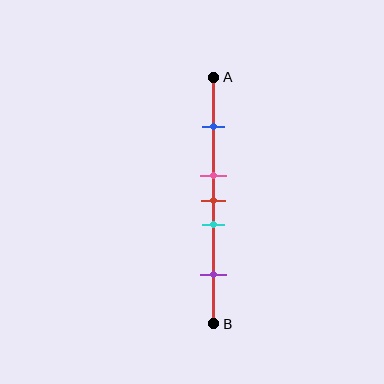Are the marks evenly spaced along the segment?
No, the marks are not evenly spaced.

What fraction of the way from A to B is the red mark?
The red mark is approximately 50% (0.5) of the way from A to B.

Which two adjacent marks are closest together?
The pink and red marks are the closest adjacent pair.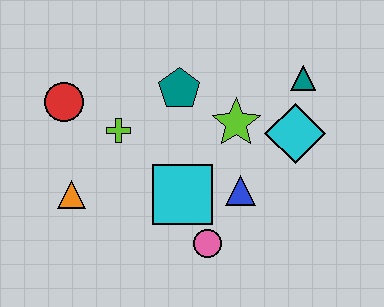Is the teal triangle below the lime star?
No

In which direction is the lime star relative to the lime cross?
The lime star is to the right of the lime cross.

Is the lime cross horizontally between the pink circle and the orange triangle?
Yes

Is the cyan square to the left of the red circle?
No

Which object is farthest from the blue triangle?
The red circle is farthest from the blue triangle.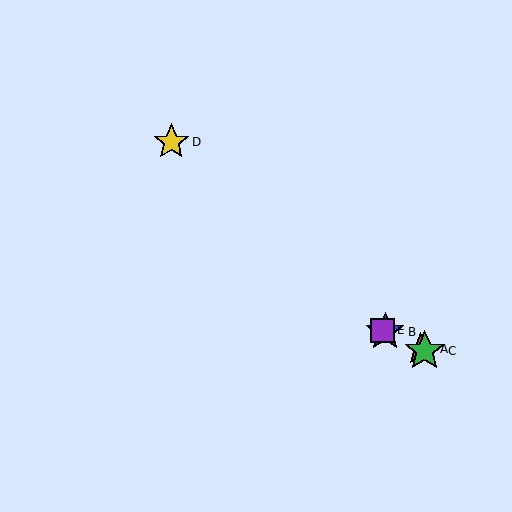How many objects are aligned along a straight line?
4 objects (A, B, C, E) are aligned along a straight line.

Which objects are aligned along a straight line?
Objects A, B, C, E are aligned along a straight line.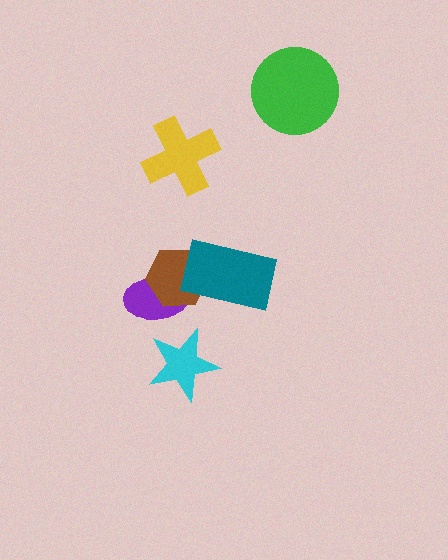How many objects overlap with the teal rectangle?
1 object overlaps with the teal rectangle.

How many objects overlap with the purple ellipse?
1 object overlaps with the purple ellipse.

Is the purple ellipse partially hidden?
Yes, it is partially covered by another shape.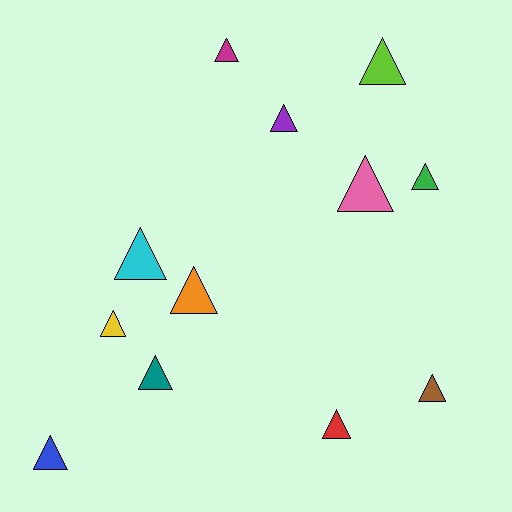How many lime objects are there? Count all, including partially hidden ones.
There is 1 lime object.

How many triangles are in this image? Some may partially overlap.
There are 12 triangles.